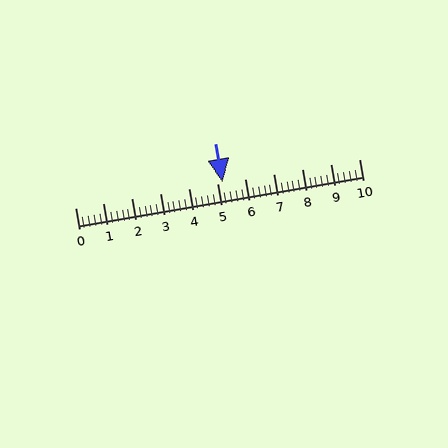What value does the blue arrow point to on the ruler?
The blue arrow points to approximately 5.2.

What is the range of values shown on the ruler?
The ruler shows values from 0 to 10.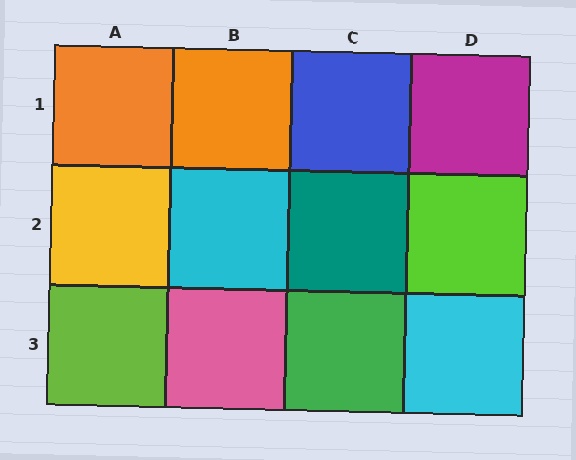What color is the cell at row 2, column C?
Teal.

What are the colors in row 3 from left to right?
Lime, pink, green, cyan.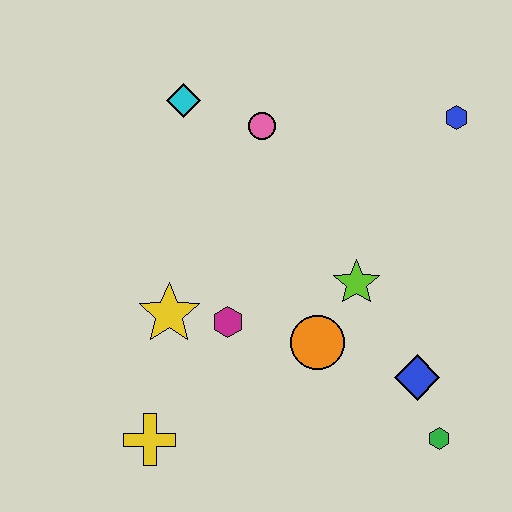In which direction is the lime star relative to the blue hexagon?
The lime star is below the blue hexagon.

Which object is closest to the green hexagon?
The blue diamond is closest to the green hexagon.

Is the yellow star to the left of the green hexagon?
Yes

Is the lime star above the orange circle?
Yes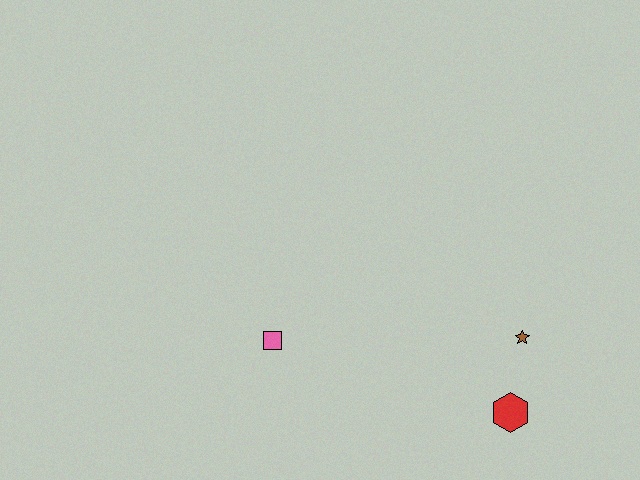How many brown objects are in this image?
There is 1 brown object.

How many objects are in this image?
There are 3 objects.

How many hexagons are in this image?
There is 1 hexagon.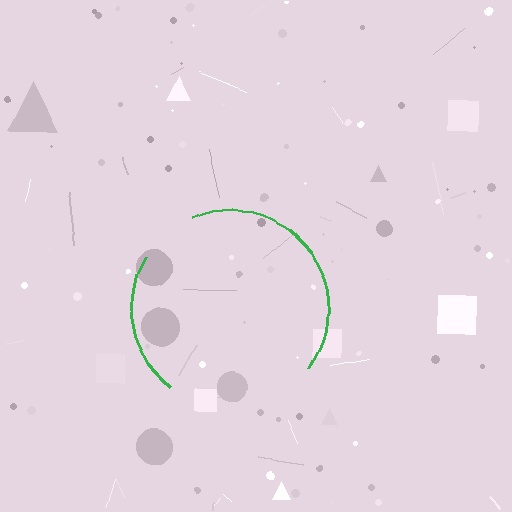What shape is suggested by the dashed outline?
The dashed outline suggests a circle.